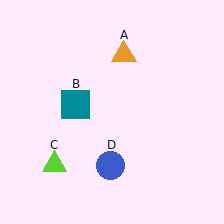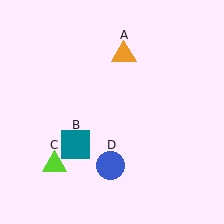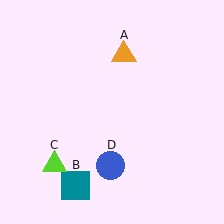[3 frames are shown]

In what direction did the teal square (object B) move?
The teal square (object B) moved down.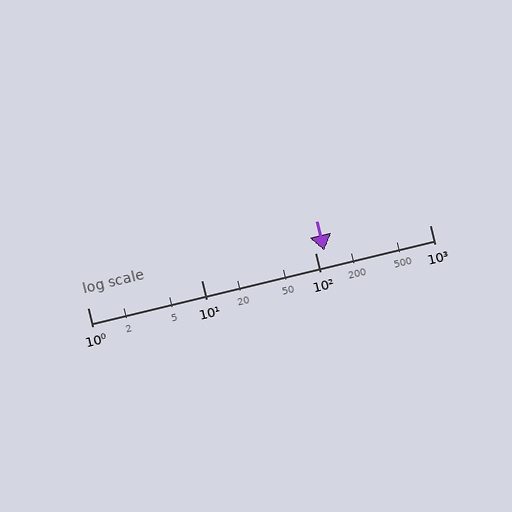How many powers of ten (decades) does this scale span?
The scale spans 3 decades, from 1 to 1000.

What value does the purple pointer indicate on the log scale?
The pointer indicates approximately 120.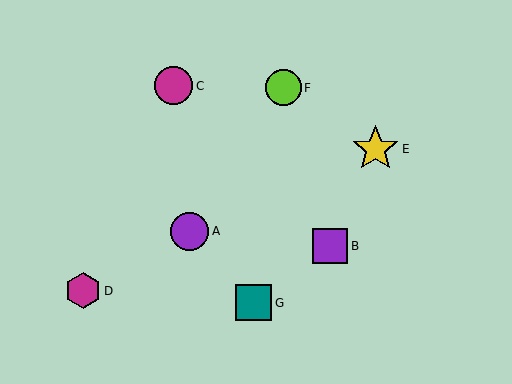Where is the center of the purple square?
The center of the purple square is at (330, 246).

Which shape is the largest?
The yellow star (labeled E) is the largest.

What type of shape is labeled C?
Shape C is a magenta circle.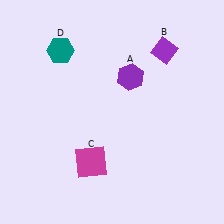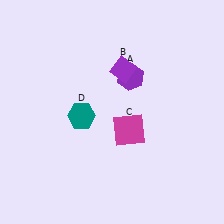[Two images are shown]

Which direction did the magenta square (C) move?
The magenta square (C) moved right.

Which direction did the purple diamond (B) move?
The purple diamond (B) moved left.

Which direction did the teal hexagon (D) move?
The teal hexagon (D) moved down.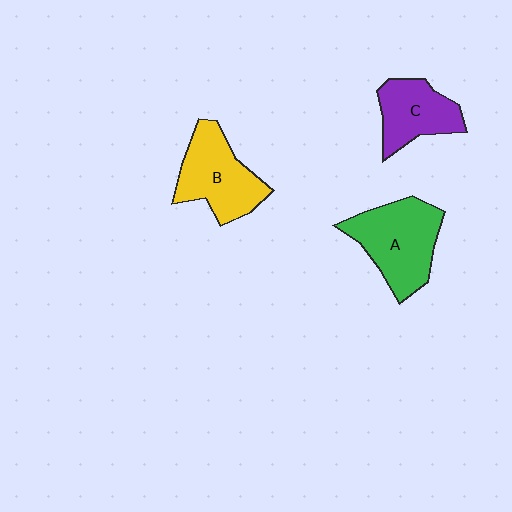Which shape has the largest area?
Shape A (green).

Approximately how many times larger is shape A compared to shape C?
Approximately 1.4 times.